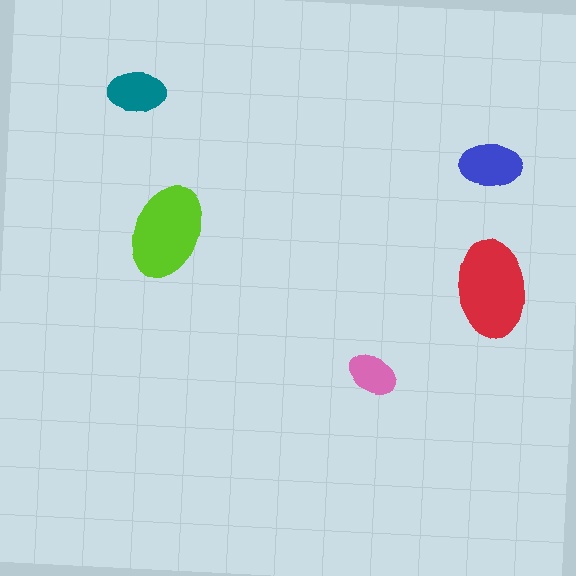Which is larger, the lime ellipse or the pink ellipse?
The lime one.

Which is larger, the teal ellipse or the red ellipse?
The red one.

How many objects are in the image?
There are 5 objects in the image.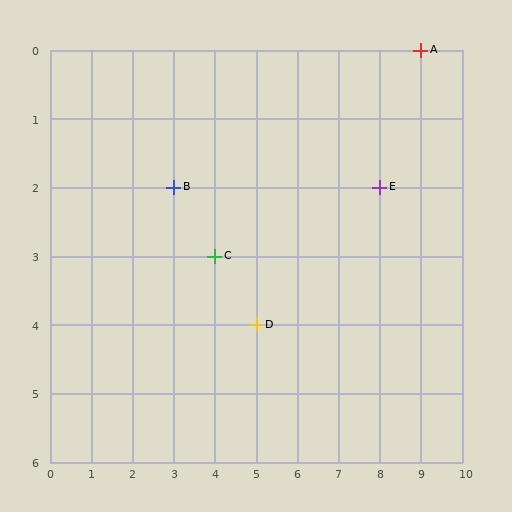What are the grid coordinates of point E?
Point E is at grid coordinates (8, 2).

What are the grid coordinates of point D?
Point D is at grid coordinates (5, 4).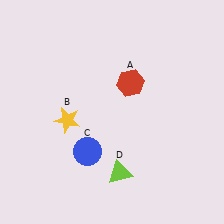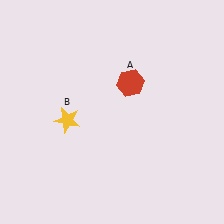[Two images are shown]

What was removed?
The blue circle (C), the lime triangle (D) were removed in Image 2.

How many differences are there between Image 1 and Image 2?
There are 2 differences between the two images.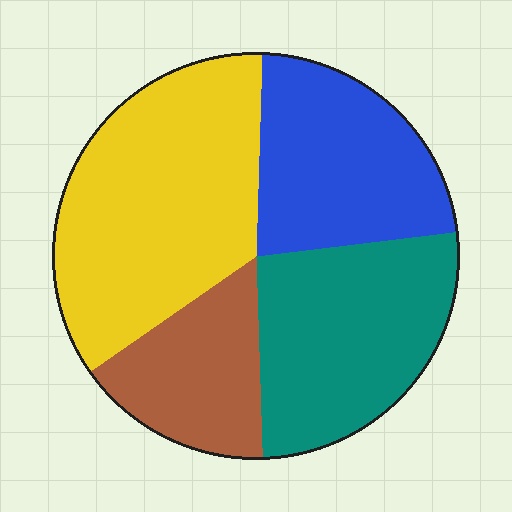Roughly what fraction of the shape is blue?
Blue covers around 25% of the shape.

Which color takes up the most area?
Yellow, at roughly 35%.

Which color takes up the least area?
Brown, at roughly 15%.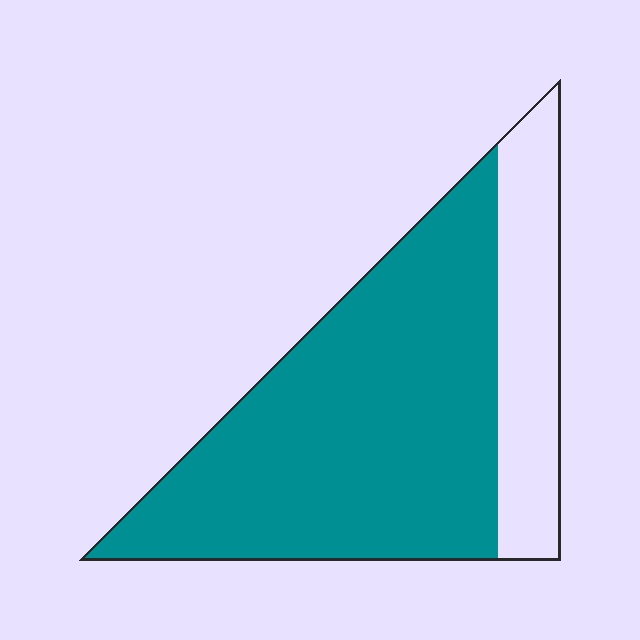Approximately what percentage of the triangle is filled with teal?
Approximately 75%.